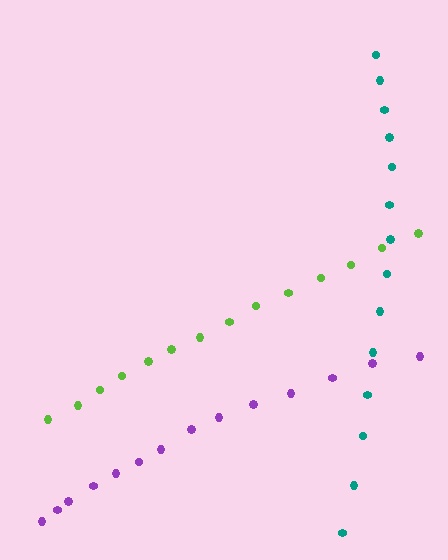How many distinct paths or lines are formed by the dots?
There are 3 distinct paths.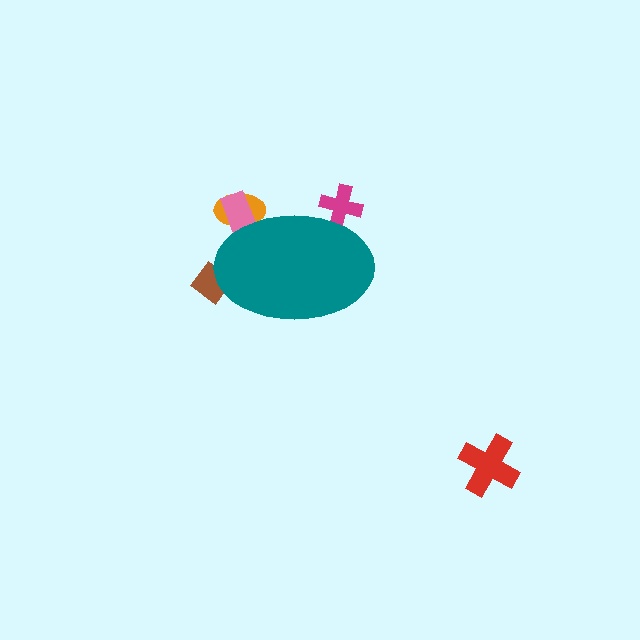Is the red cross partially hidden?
No, the red cross is fully visible.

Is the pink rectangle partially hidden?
Yes, the pink rectangle is partially hidden behind the teal ellipse.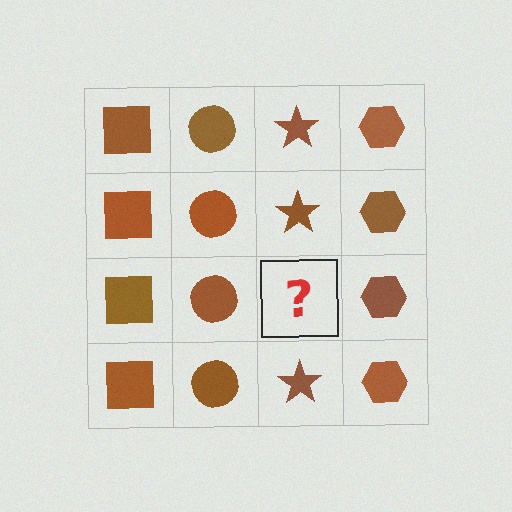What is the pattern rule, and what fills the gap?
The rule is that each column has a consistent shape. The gap should be filled with a brown star.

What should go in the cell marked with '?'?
The missing cell should contain a brown star.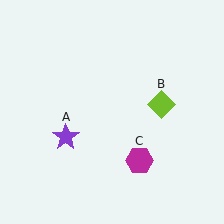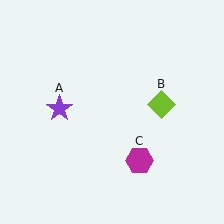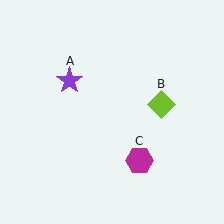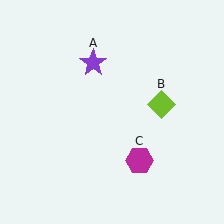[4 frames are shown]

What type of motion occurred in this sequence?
The purple star (object A) rotated clockwise around the center of the scene.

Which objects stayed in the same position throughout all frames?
Lime diamond (object B) and magenta hexagon (object C) remained stationary.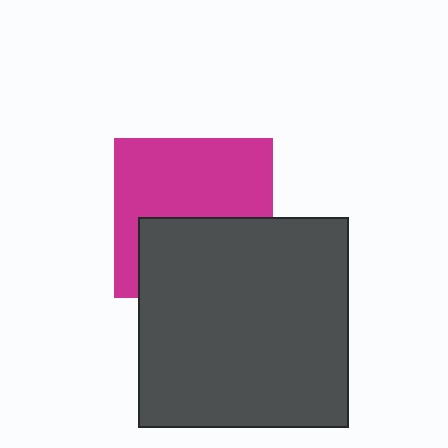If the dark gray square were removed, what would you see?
You would see the complete magenta square.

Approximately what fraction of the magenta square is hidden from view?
Roughly 43% of the magenta square is hidden behind the dark gray square.